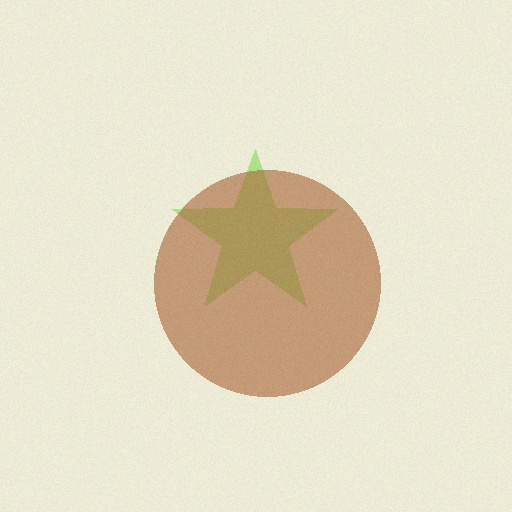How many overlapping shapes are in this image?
There are 2 overlapping shapes in the image.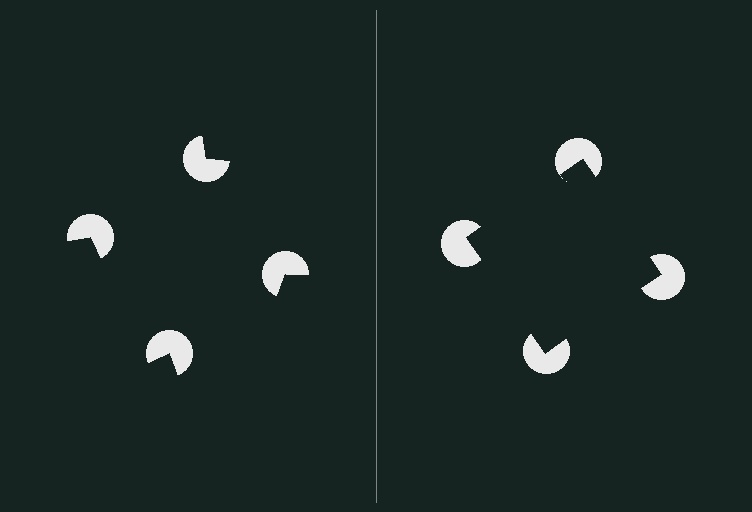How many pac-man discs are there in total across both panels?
8 — 4 on each side.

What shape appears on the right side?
An illusory square.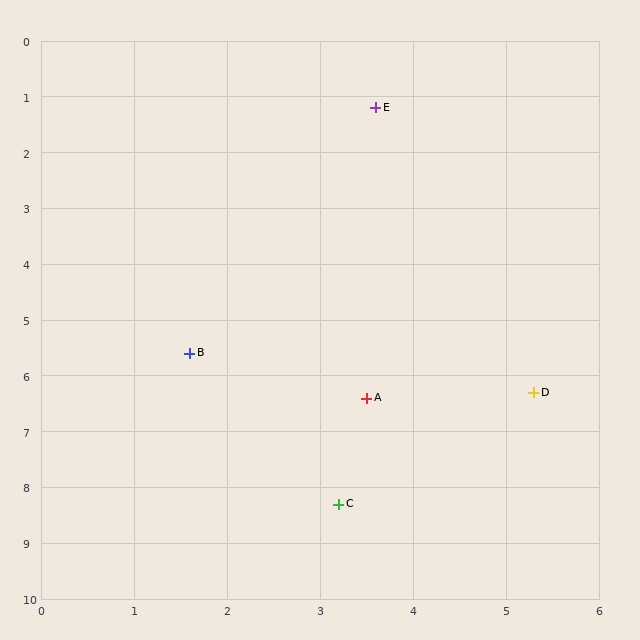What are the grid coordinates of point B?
Point B is at approximately (1.6, 5.6).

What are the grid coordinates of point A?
Point A is at approximately (3.5, 6.4).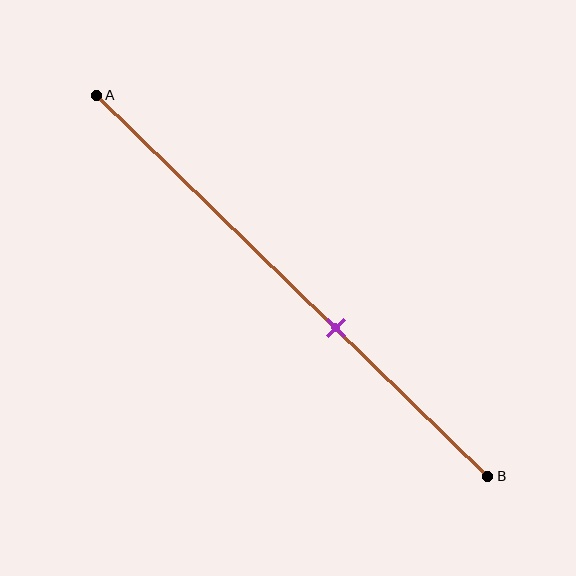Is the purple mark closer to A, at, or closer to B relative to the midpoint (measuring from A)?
The purple mark is closer to point B than the midpoint of segment AB.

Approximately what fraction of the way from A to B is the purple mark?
The purple mark is approximately 60% of the way from A to B.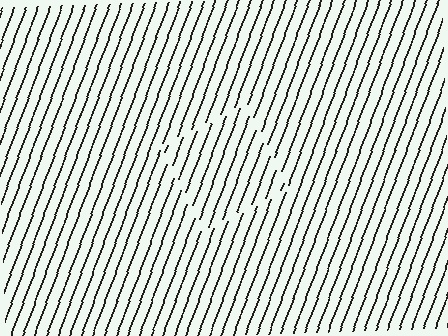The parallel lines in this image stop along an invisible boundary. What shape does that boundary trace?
An illusory square. The interior of the shape contains the same grating, shifted by half a period — the contour is defined by the phase discontinuity where line-ends from the inner and outer gratings abut.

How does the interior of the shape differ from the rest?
The interior of the shape contains the same grating, shifted by half a period — the contour is defined by the phase discontinuity where line-ends from the inner and outer gratings abut.